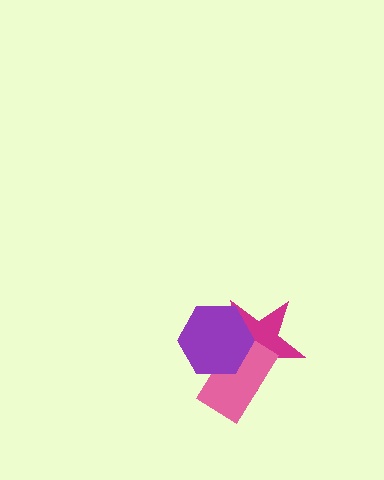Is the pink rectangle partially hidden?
Yes, it is partially covered by another shape.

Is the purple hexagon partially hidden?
No, no other shape covers it.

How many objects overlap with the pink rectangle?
2 objects overlap with the pink rectangle.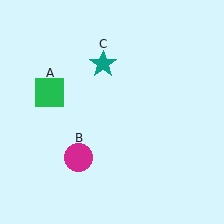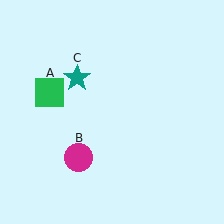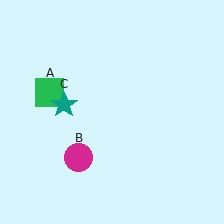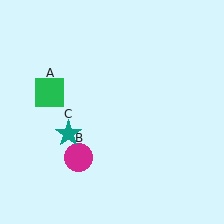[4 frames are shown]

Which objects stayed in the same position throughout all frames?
Green square (object A) and magenta circle (object B) remained stationary.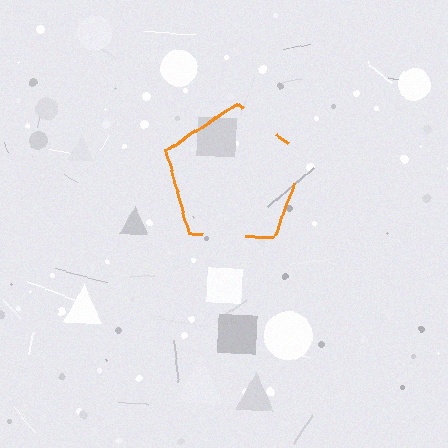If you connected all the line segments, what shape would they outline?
They would outline a pentagon.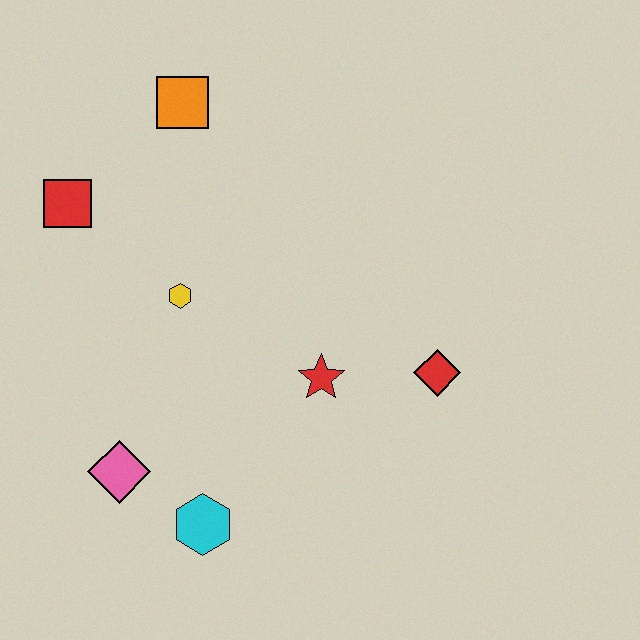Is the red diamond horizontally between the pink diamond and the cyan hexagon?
No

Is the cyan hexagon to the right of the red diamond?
No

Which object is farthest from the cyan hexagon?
The orange square is farthest from the cyan hexagon.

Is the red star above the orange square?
No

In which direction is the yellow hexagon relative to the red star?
The yellow hexagon is to the left of the red star.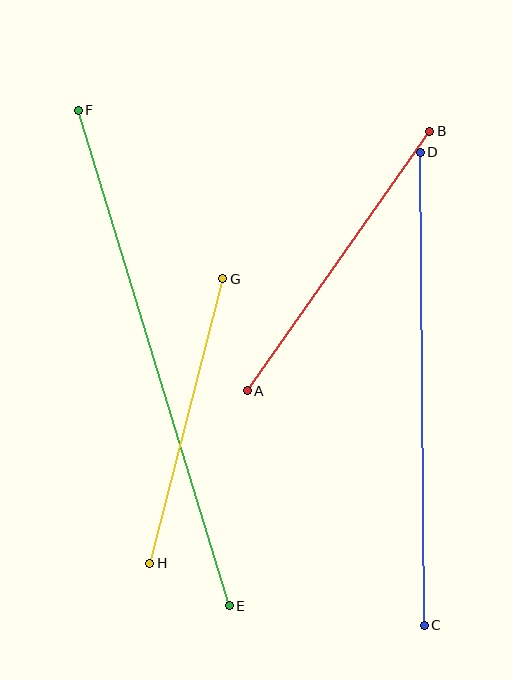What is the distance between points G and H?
The distance is approximately 294 pixels.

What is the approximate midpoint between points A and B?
The midpoint is at approximately (338, 261) pixels.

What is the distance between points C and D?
The distance is approximately 473 pixels.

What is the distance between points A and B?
The distance is approximately 317 pixels.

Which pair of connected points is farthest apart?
Points E and F are farthest apart.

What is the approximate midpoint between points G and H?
The midpoint is at approximately (186, 421) pixels.